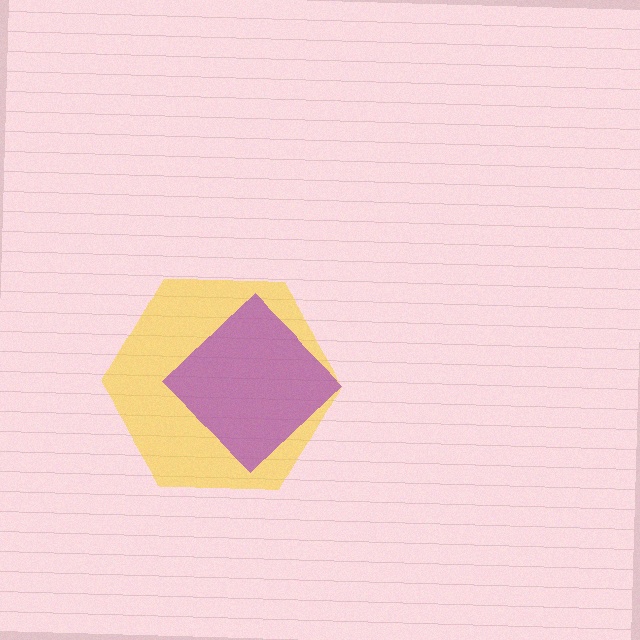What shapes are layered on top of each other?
The layered shapes are: a yellow hexagon, a purple diamond.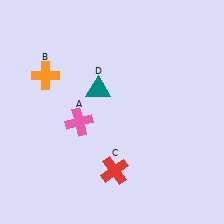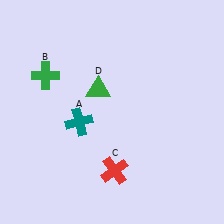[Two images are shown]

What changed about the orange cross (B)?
In Image 1, B is orange. In Image 2, it changed to green.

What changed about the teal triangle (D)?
In Image 1, D is teal. In Image 2, it changed to green.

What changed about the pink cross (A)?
In Image 1, A is pink. In Image 2, it changed to teal.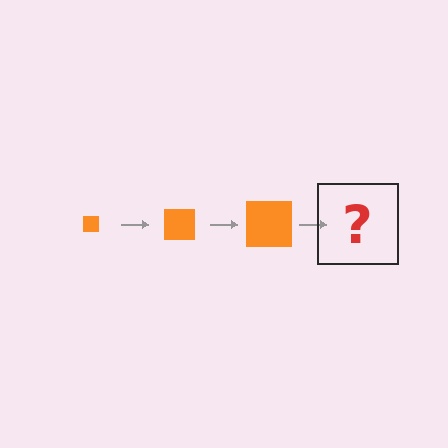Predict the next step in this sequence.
The next step is an orange square, larger than the previous one.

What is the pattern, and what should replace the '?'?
The pattern is that the square gets progressively larger each step. The '?' should be an orange square, larger than the previous one.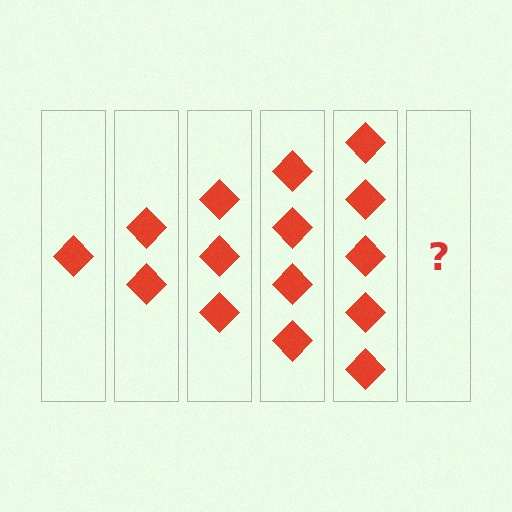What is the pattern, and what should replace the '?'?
The pattern is that each step adds one more diamond. The '?' should be 6 diamonds.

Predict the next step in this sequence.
The next step is 6 diamonds.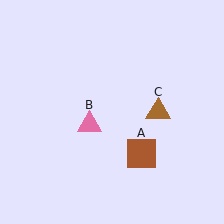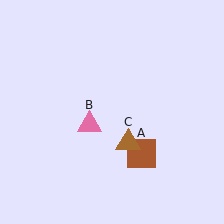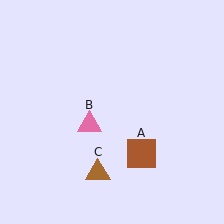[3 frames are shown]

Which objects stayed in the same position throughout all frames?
Brown square (object A) and pink triangle (object B) remained stationary.